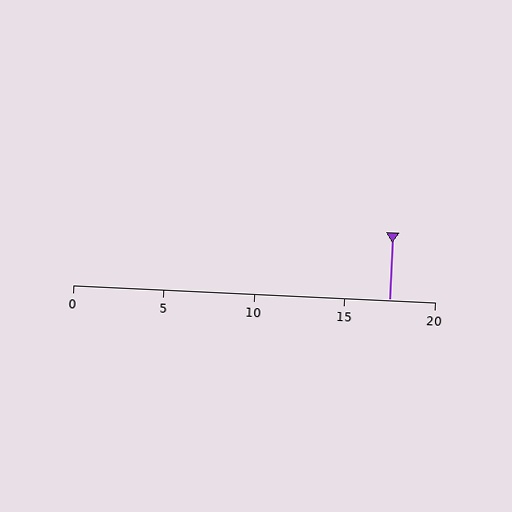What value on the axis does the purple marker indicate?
The marker indicates approximately 17.5.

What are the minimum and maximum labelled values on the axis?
The axis runs from 0 to 20.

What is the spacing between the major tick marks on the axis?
The major ticks are spaced 5 apart.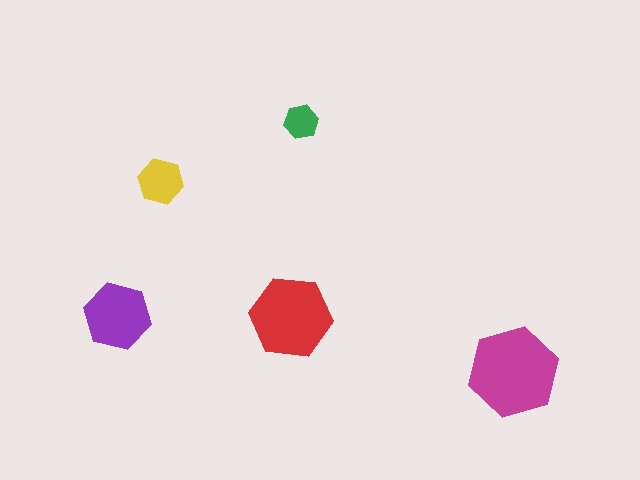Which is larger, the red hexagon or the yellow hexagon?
The red one.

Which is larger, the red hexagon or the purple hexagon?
The red one.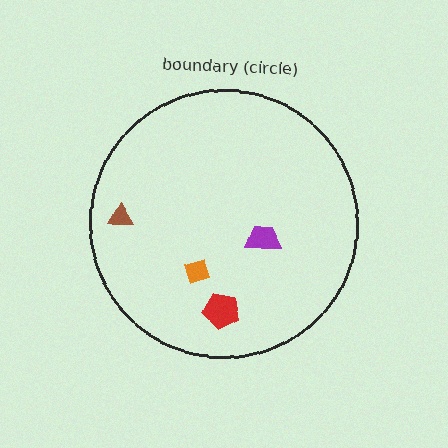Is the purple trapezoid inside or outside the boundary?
Inside.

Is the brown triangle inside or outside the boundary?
Inside.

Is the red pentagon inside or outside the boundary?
Inside.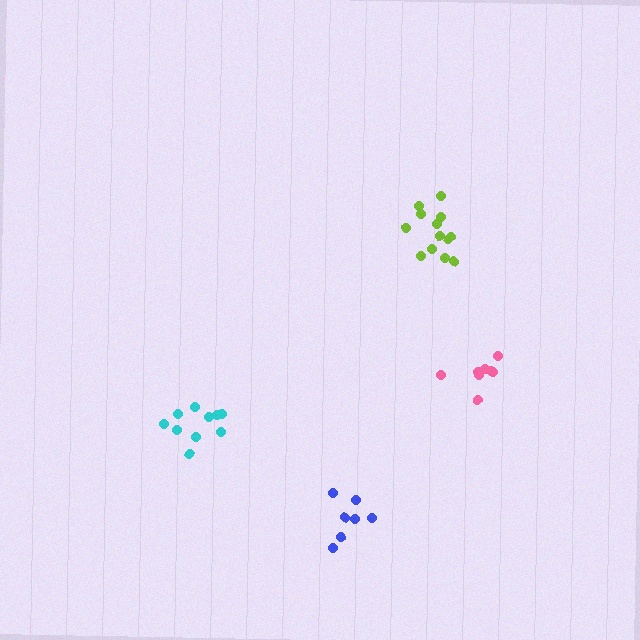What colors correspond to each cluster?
The clusters are colored: cyan, blue, lime, pink.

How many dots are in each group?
Group 1: 10 dots, Group 2: 7 dots, Group 3: 13 dots, Group 4: 9 dots (39 total).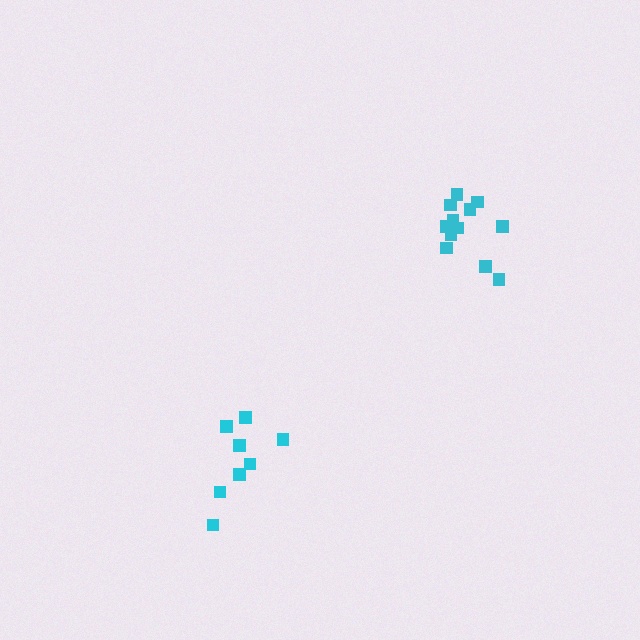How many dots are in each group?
Group 1: 12 dots, Group 2: 8 dots (20 total).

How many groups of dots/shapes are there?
There are 2 groups.